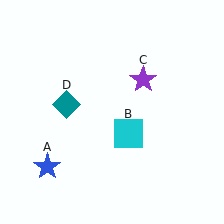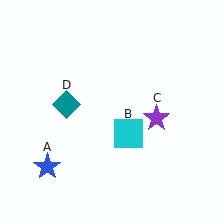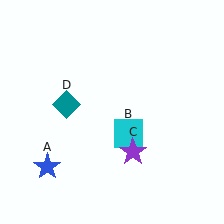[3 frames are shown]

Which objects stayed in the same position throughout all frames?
Blue star (object A) and cyan square (object B) and teal diamond (object D) remained stationary.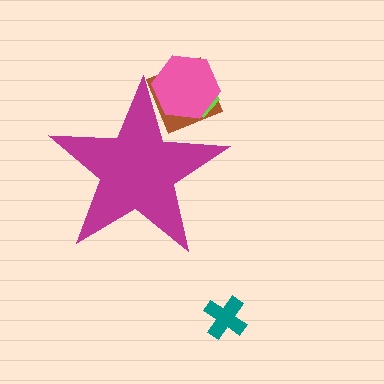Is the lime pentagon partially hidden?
Yes, the lime pentagon is partially hidden behind the magenta star.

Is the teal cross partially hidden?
No, the teal cross is fully visible.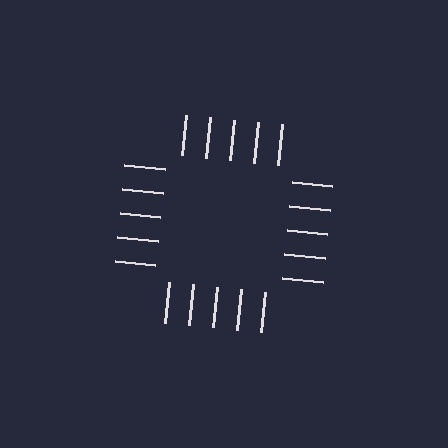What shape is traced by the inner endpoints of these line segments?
An illusory square — the line segments terminate on its edges but no continuous stroke is drawn.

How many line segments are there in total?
20 — 5 along each of the 4 edges.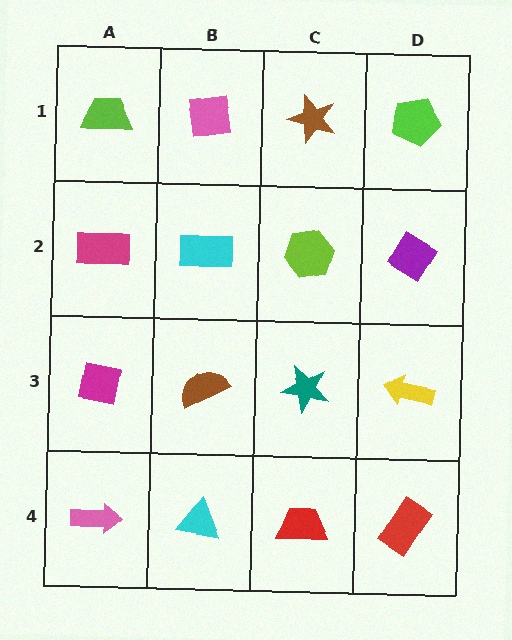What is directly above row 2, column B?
A pink square.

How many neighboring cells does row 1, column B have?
3.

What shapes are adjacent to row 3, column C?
A lime hexagon (row 2, column C), a red trapezoid (row 4, column C), a brown semicircle (row 3, column B), a yellow arrow (row 3, column D).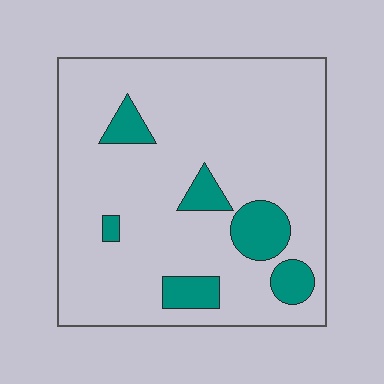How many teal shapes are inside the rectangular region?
6.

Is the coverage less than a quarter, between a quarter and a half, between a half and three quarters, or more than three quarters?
Less than a quarter.